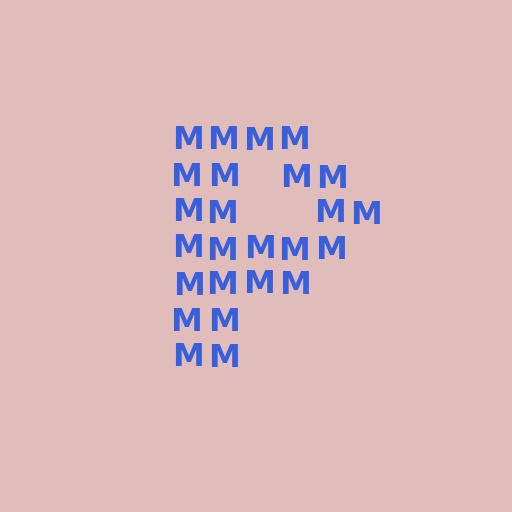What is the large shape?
The large shape is the letter P.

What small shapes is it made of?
It is made of small letter M's.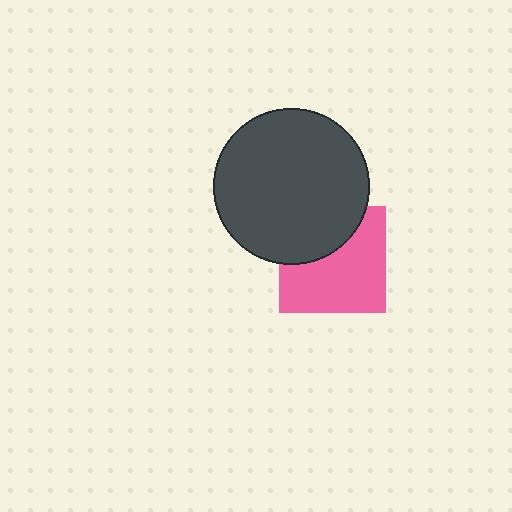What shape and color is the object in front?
The object in front is a dark gray circle.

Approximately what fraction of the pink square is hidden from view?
Roughly 36% of the pink square is hidden behind the dark gray circle.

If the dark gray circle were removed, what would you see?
You would see the complete pink square.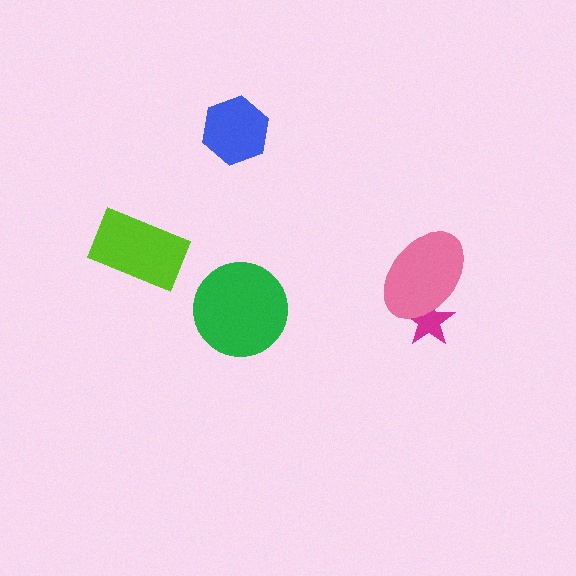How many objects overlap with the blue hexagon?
0 objects overlap with the blue hexagon.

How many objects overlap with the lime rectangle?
0 objects overlap with the lime rectangle.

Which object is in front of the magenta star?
The pink ellipse is in front of the magenta star.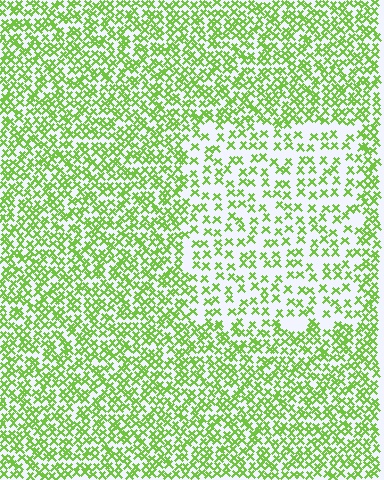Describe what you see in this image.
The image contains small lime elements arranged at two different densities. A rectangle-shaped region is visible where the elements are less densely packed than the surrounding area.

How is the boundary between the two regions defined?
The boundary is defined by a change in element density (approximately 2.0x ratio). All elements are the same color, size, and shape.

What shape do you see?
I see a rectangle.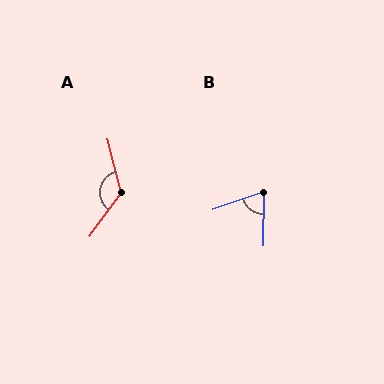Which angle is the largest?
A, at approximately 130 degrees.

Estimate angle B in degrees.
Approximately 70 degrees.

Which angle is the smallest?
B, at approximately 70 degrees.